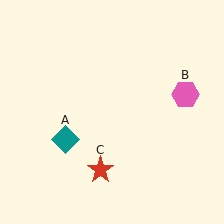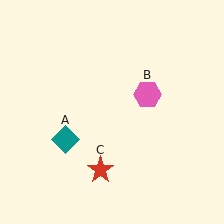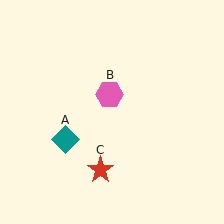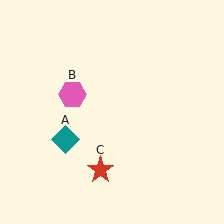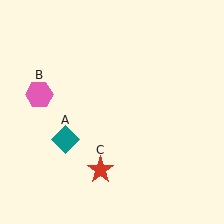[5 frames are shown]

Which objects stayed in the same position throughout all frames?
Teal diamond (object A) and red star (object C) remained stationary.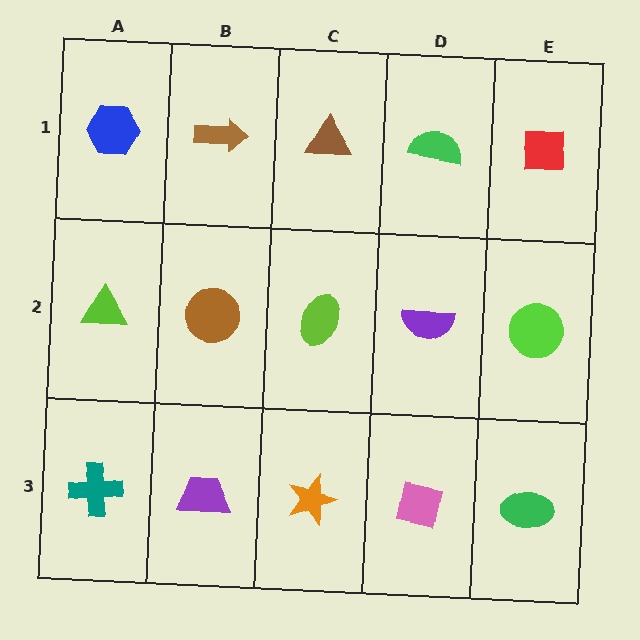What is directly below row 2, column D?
A pink square.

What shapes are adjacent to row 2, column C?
A brown triangle (row 1, column C), an orange star (row 3, column C), a brown circle (row 2, column B), a purple semicircle (row 2, column D).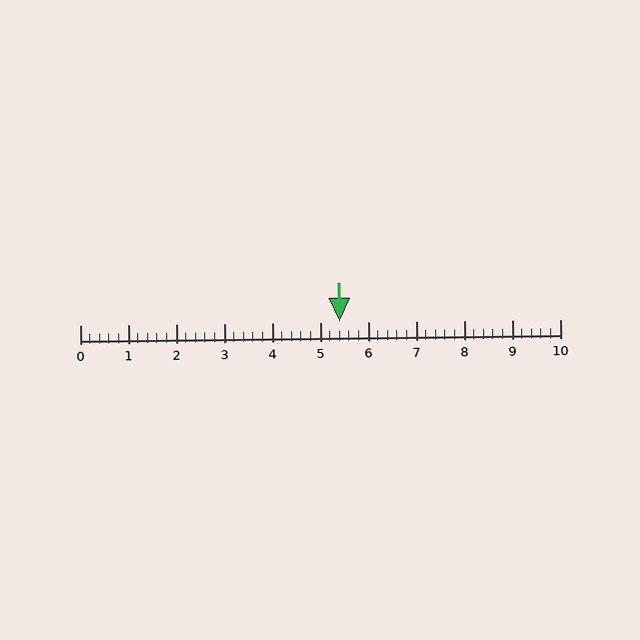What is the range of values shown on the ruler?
The ruler shows values from 0 to 10.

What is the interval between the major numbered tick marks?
The major tick marks are spaced 1 units apart.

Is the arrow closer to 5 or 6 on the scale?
The arrow is closer to 5.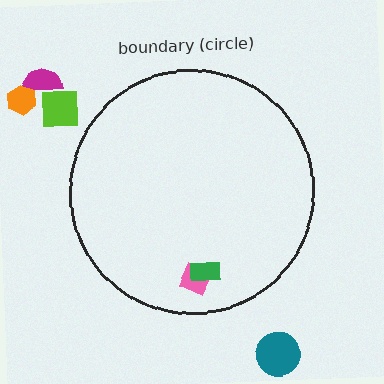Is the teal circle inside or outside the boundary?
Outside.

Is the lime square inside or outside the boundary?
Outside.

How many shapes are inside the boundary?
2 inside, 4 outside.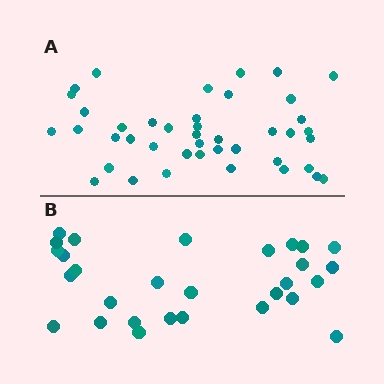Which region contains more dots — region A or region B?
Region A (the top region) has more dots.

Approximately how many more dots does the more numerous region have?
Region A has approximately 15 more dots than region B.